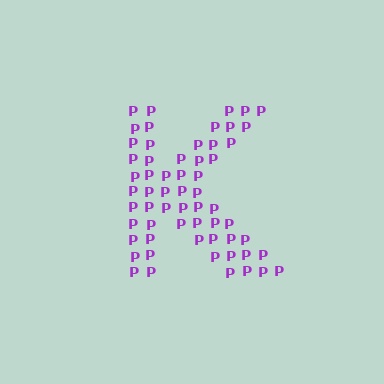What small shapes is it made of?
It is made of small letter P's.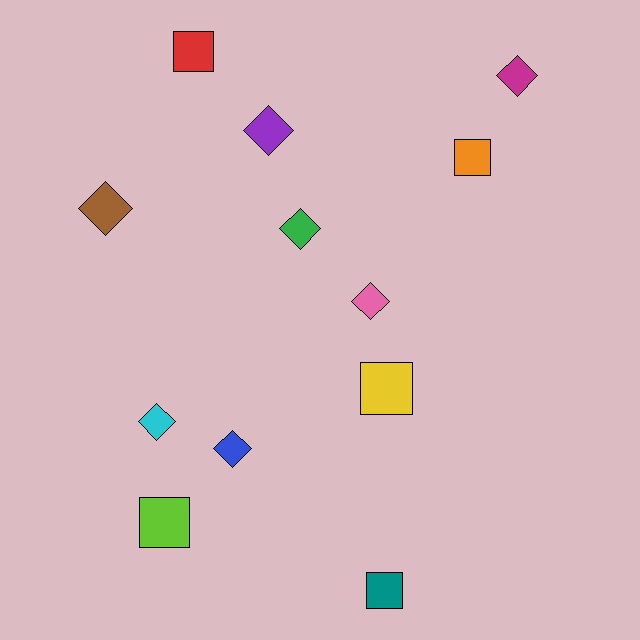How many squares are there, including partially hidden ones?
There are 5 squares.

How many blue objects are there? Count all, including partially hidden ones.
There is 1 blue object.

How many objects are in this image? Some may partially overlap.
There are 12 objects.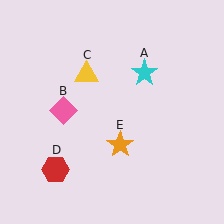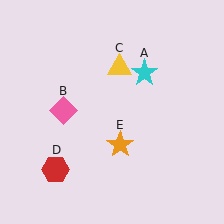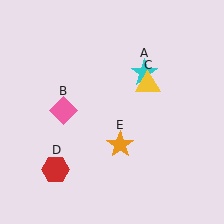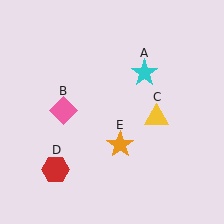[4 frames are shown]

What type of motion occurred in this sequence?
The yellow triangle (object C) rotated clockwise around the center of the scene.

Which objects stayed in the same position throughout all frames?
Cyan star (object A) and pink diamond (object B) and red hexagon (object D) and orange star (object E) remained stationary.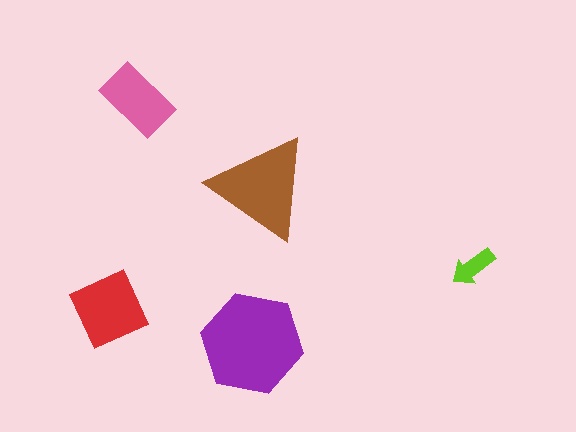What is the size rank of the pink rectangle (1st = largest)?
4th.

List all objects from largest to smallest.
The purple hexagon, the brown triangle, the red diamond, the pink rectangle, the lime arrow.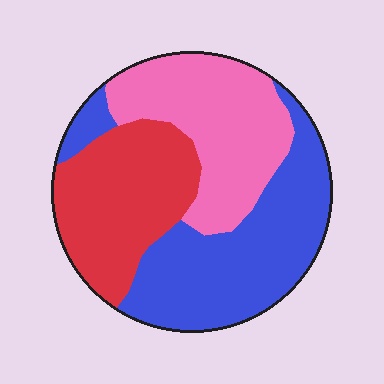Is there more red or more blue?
Blue.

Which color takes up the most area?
Blue, at roughly 40%.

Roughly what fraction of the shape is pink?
Pink covers roughly 30% of the shape.